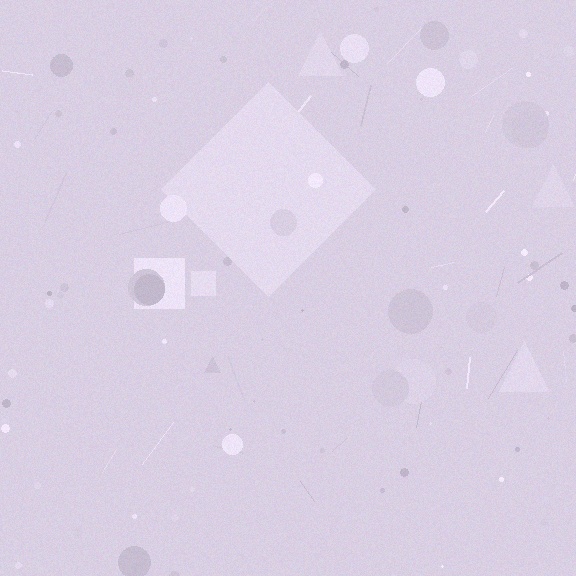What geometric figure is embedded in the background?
A diamond is embedded in the background.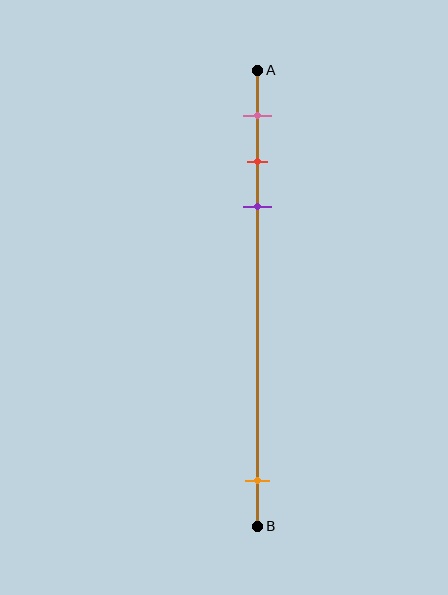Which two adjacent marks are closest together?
The red and purple marks are the closest adjacent pair.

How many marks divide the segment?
There are 4 marks dividing the segment.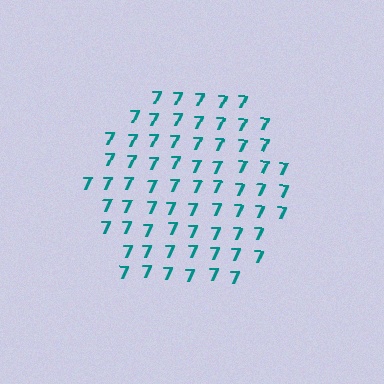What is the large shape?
The large shape is a hexagon.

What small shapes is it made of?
It is made of small digit 7's.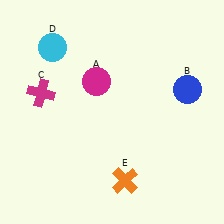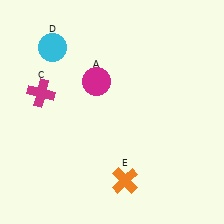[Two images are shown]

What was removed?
The blue circle (B) was removed in Image 2.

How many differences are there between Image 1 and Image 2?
There is 1 difference between the two images.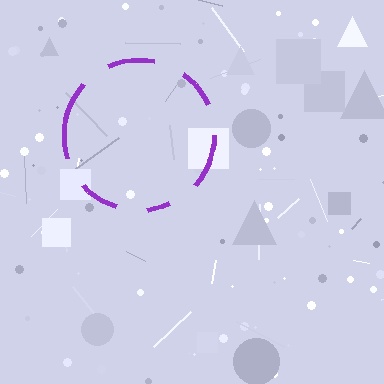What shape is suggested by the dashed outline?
The dashed outline suggests a circle.